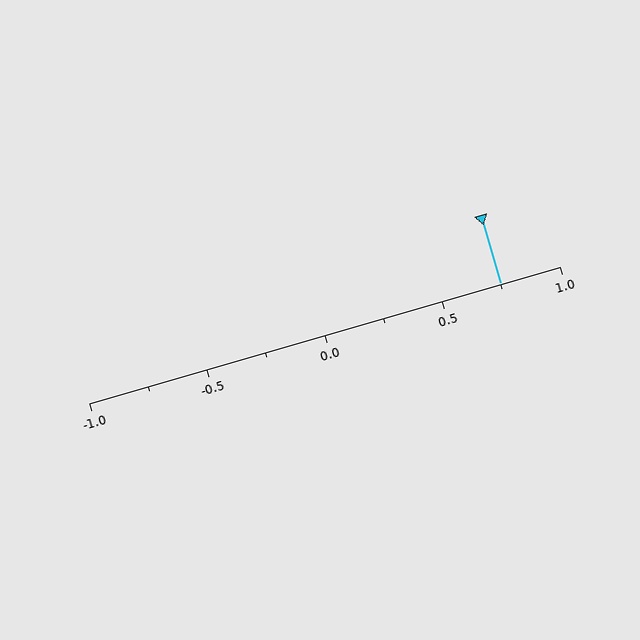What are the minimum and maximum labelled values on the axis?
The axis runs from -1.0 to 1.0.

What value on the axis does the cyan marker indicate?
The marker indicates approximately 0.75.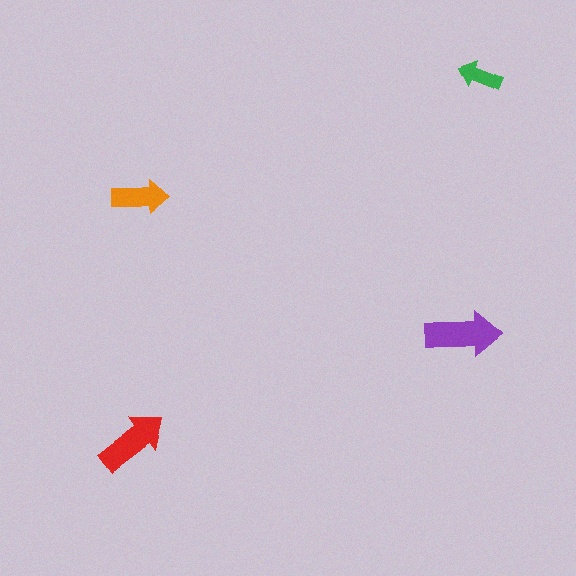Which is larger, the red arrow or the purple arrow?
The purple one.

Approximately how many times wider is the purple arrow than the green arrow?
About 1.5 times wider.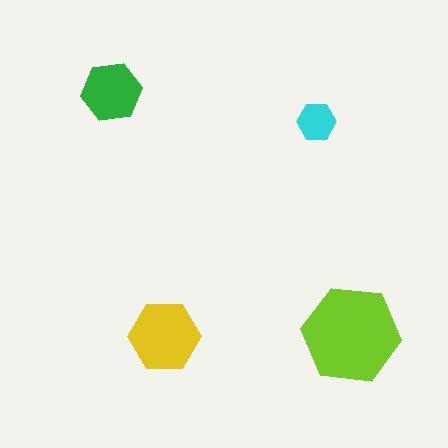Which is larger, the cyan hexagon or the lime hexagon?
The lime one.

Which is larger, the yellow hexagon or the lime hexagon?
The lime one.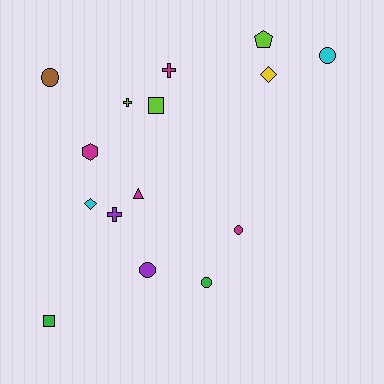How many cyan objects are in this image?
There are 2 cyan objects.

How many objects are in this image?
There are 15 objects.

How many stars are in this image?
There are no stars.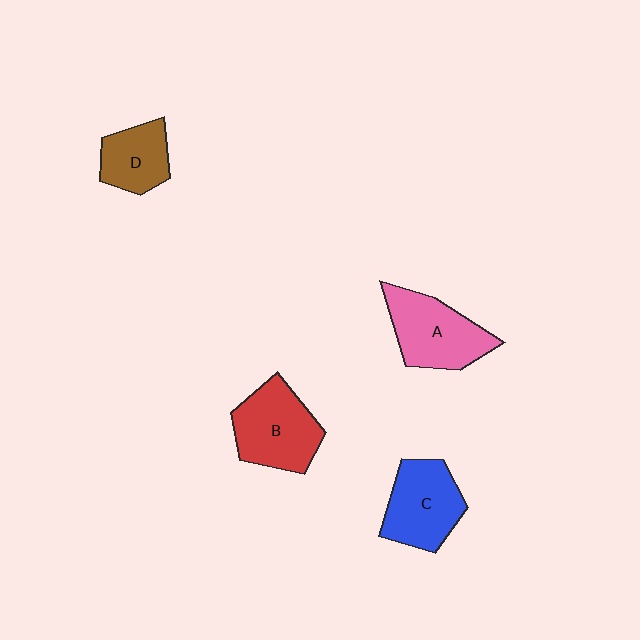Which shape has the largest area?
Shape B (red).